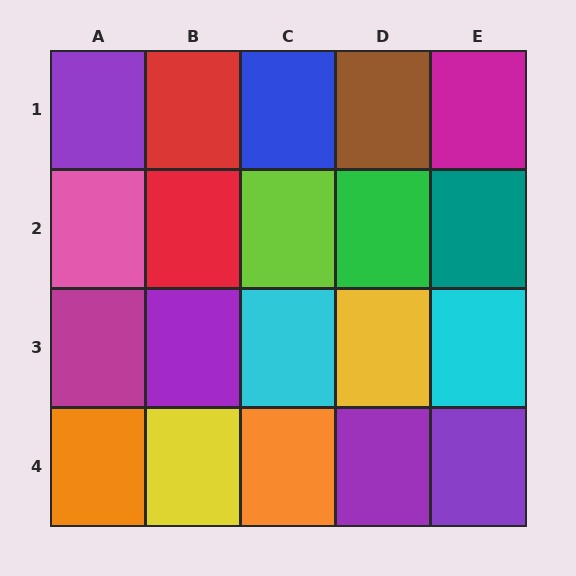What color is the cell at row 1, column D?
Brown.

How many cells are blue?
1 cell is blue.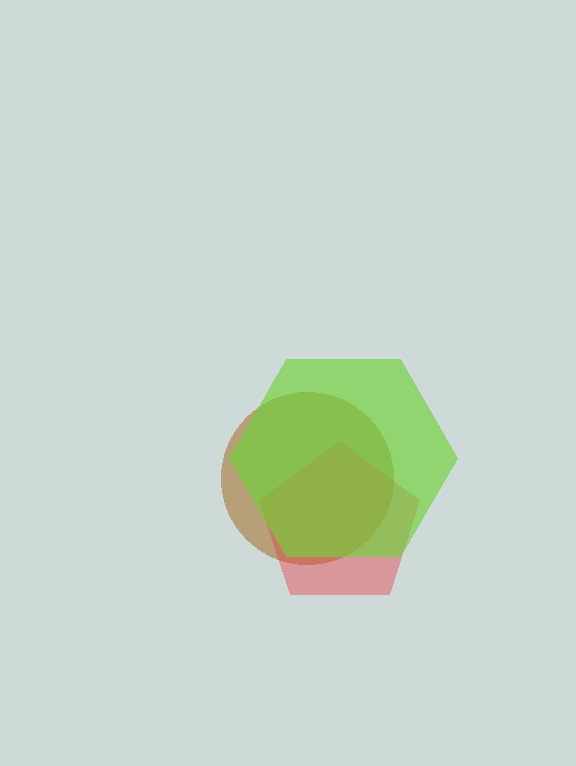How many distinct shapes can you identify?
There are 3 distinct shapes: a brown circle, a red pentagon, a lime hexagon.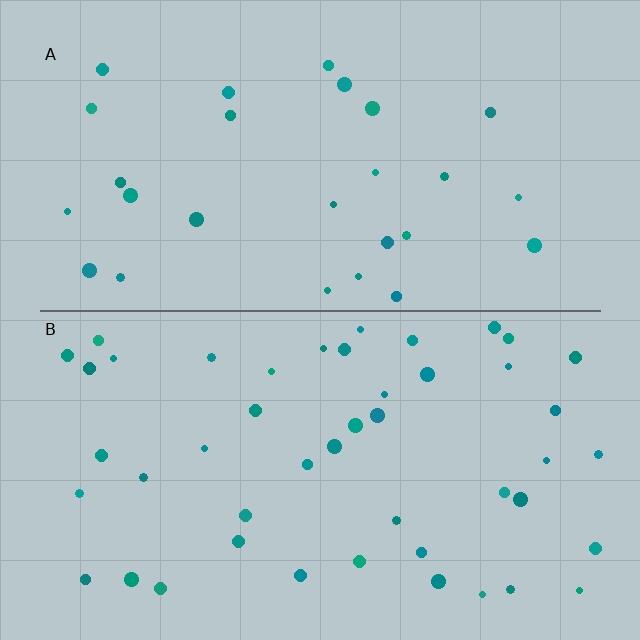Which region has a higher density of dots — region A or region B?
B (the bottom).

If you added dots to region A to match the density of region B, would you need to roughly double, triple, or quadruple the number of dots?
Approximately double.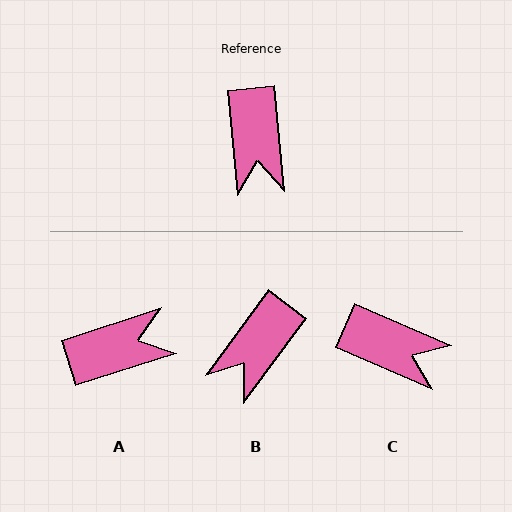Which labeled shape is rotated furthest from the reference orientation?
A, about 103 degrees away.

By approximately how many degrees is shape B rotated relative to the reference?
Approximately 42 degrees clockwise.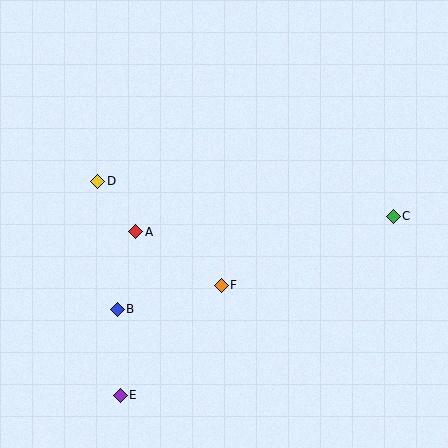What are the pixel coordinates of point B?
Point B is at (117, 309).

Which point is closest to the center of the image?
Point F at (221, 285) is closest to the center.